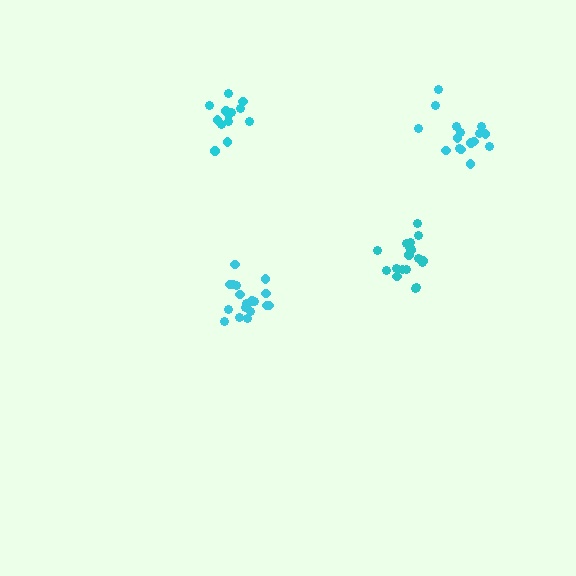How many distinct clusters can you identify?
There are 4 distinct clusters.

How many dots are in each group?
Group 1: 19 dots, Group 2: 18 dots, Group 3: 14 dots, Group 4: 16 dots (67 total).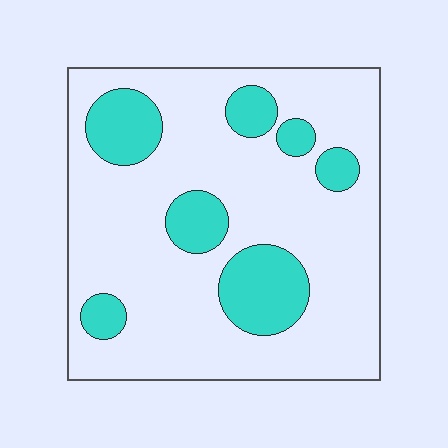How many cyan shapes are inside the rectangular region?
7.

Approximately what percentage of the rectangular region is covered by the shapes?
Approximately 20%.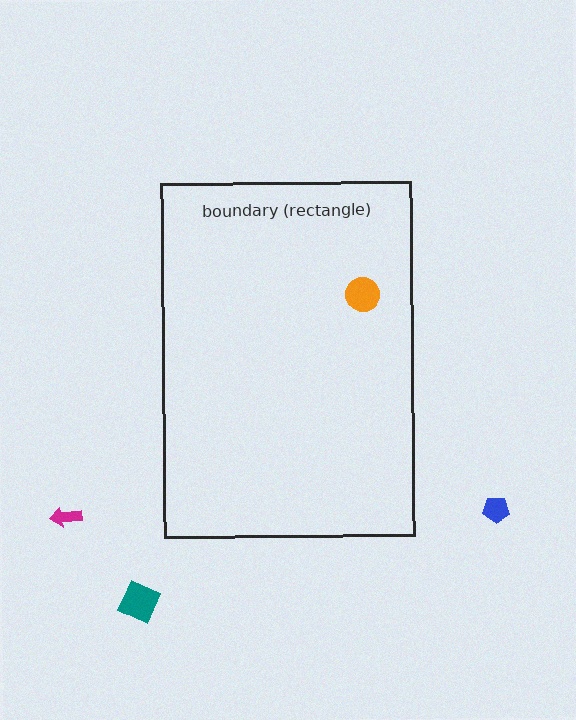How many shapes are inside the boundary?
1 inside, 3 outside.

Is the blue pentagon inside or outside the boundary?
Outside.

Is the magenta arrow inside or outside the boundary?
Outside.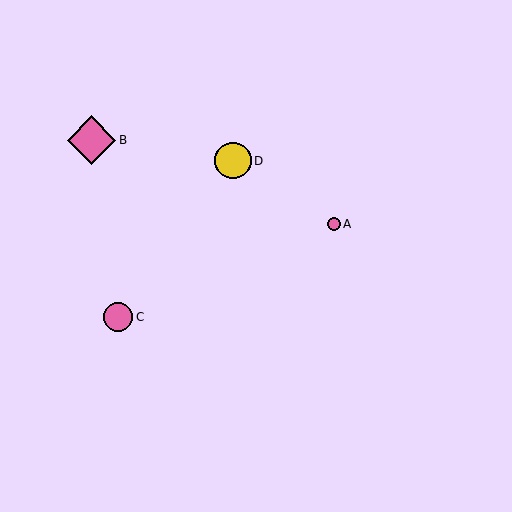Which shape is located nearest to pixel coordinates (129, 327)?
The pink circle (labeled C) at (118, 317) is nearest to that location.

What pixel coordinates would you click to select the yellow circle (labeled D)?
Click at (233, 161) to select the yellow circle D.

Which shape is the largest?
The pink diamond (labeled B) is the largest.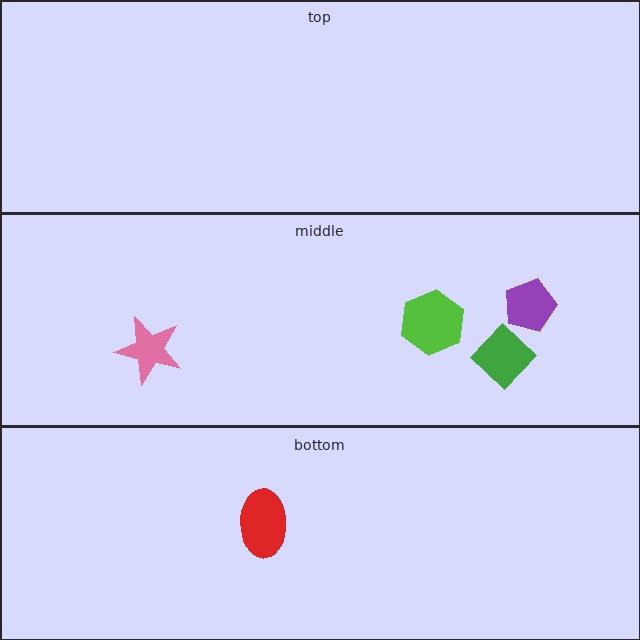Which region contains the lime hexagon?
The middle region.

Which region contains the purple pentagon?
The middle region.